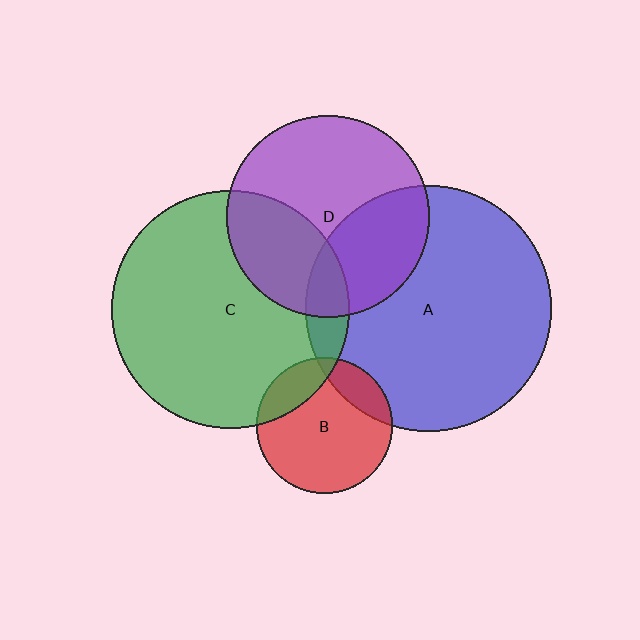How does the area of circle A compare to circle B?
Approximately 3.3 times.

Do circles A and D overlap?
Yes.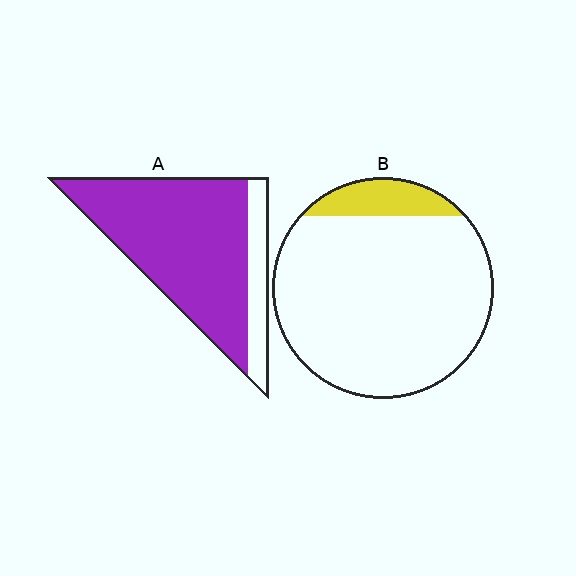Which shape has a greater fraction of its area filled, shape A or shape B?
Shape A.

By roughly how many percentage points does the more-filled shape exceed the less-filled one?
By roughly 70 percentage points (A over B).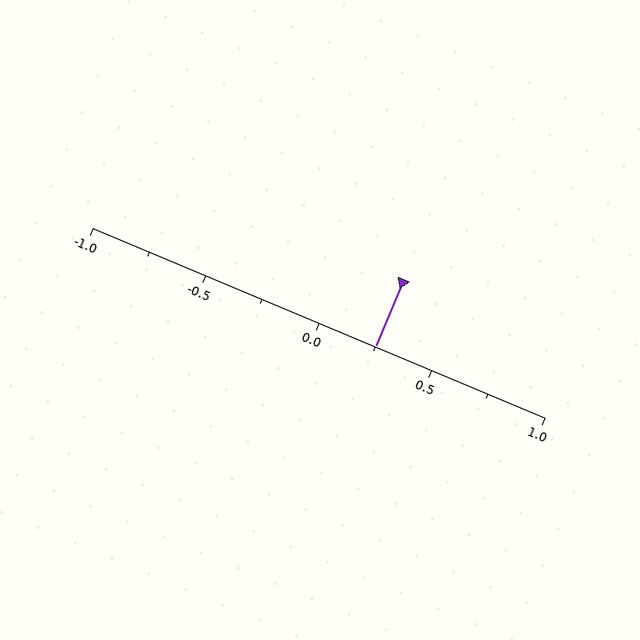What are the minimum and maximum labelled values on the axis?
The axis runs from -1.0 to 1.0.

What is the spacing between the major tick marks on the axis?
The major ticks are spaced 0.5 apart.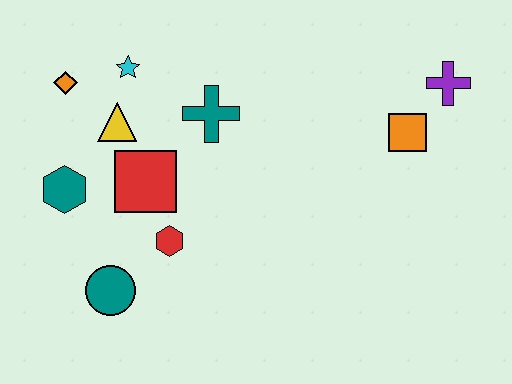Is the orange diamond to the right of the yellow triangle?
No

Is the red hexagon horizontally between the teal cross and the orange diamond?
Yes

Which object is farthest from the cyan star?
The purple cross is farthest from the cyan star.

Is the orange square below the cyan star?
Yes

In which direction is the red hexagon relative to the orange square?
The red hexagon is to the left of the orange square.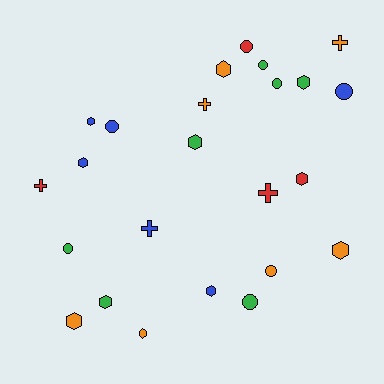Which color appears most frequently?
Orange, with 7 objects.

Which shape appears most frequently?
Hexagon, with 11 objects.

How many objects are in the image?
There are 24 objects.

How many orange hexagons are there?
There are 4 orange hexagons.